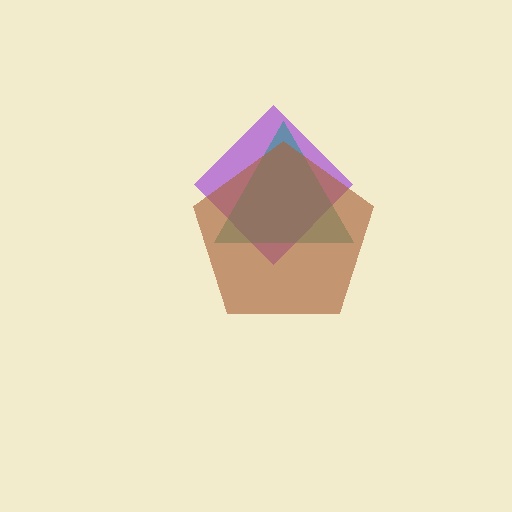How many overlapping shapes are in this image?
There are 3 overlapping shapes in the image.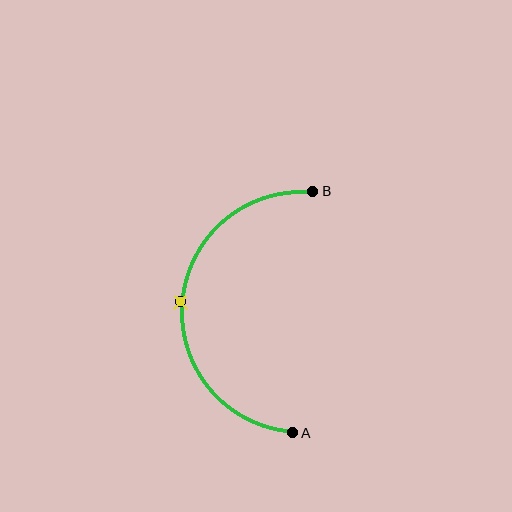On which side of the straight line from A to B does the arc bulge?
The arc bulges to the left of the straight line connecting A and B.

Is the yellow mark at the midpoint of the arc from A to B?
Yes. The yellow mark lies on the arc at equal arc-length from both A and B — it is the arc midpoint.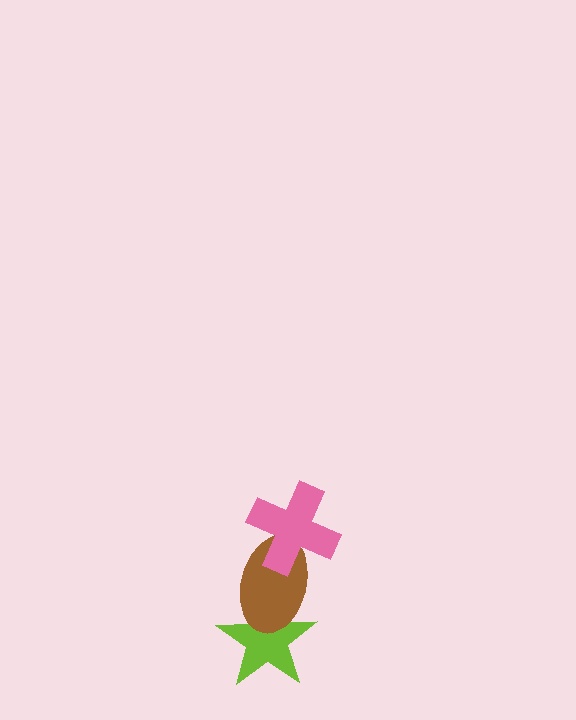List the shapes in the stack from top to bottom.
From top to bottom: the pink cross, the brown ellipse, the lime star.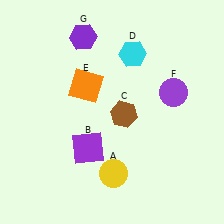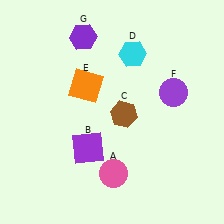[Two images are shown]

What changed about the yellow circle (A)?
In Image 1, A is yellow. In Image 2, it changed to pink.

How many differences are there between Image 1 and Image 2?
There is 1 difference between the two images.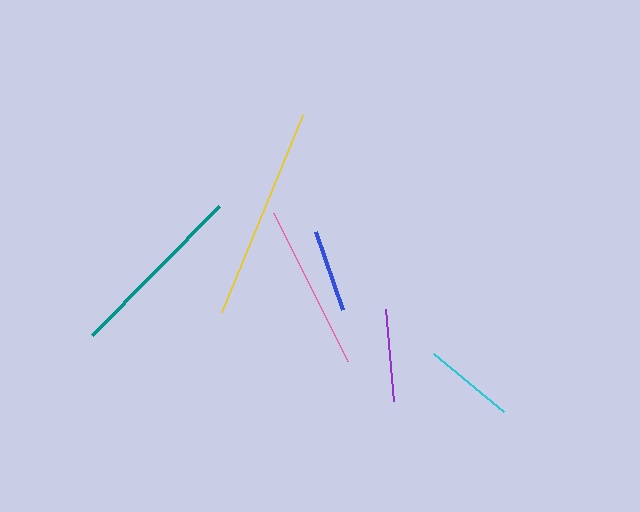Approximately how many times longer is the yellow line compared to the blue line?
The yellow line is approximately 2.6 times the length of the blue line.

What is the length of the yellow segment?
The yellow segment is approximately 213 pixels long.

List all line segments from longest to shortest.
From longest to shortest: yellow, teal, pink, purple, cyan, blue.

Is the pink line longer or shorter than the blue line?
The pink line is longer than the blue line.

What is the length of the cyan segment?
The cyan segment is approximately 91 pixels long.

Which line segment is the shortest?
The blue line is the shortest at approximately 83 pixels.